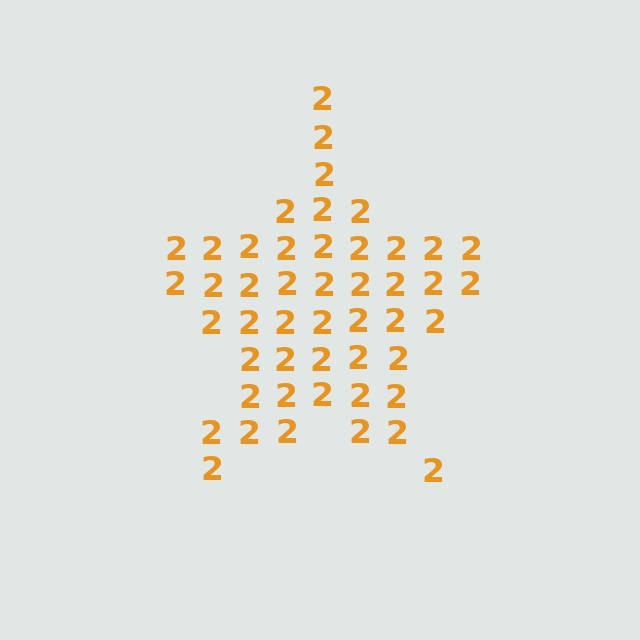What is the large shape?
The large shape is a star.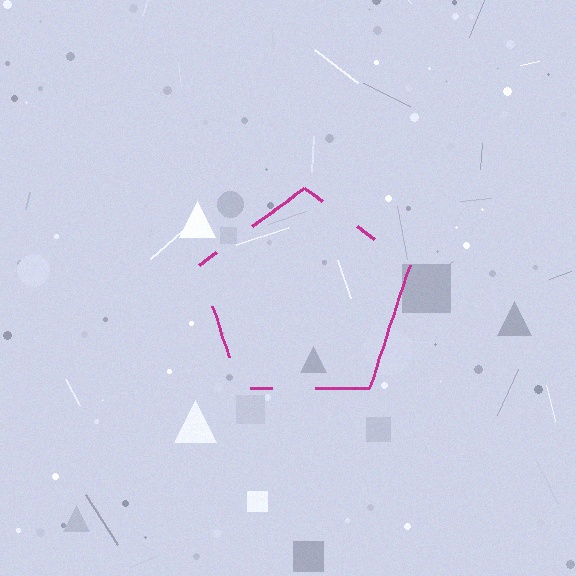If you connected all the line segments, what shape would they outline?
They would outline a pentagon.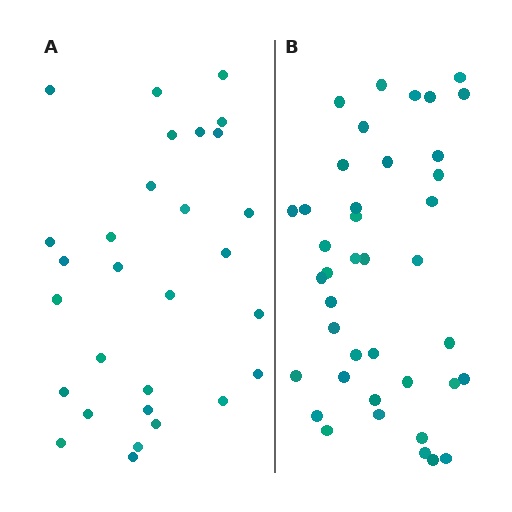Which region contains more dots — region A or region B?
Region B (the right region) has more dots.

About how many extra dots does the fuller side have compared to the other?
Region B has roughly 12 or so more dots than region A.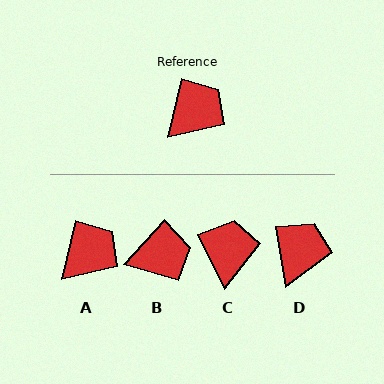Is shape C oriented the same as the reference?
No, it is off by about 39 degrees.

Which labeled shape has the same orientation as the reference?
A.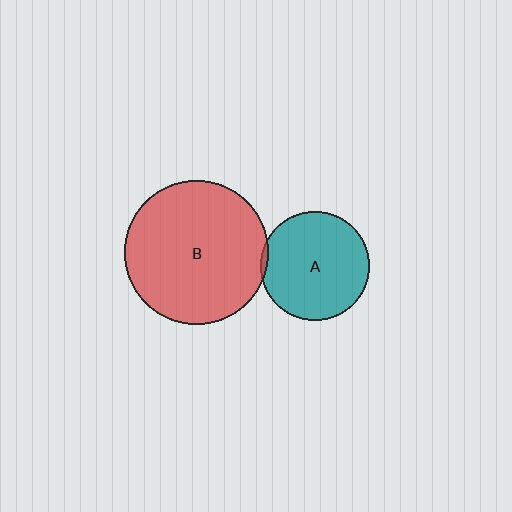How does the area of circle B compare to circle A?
Approximately 1.8 times.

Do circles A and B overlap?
Yes.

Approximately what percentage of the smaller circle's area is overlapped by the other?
Approximately 5%.